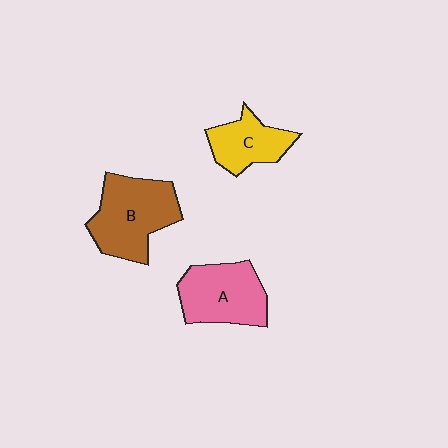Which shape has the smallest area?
Shape C (yellow).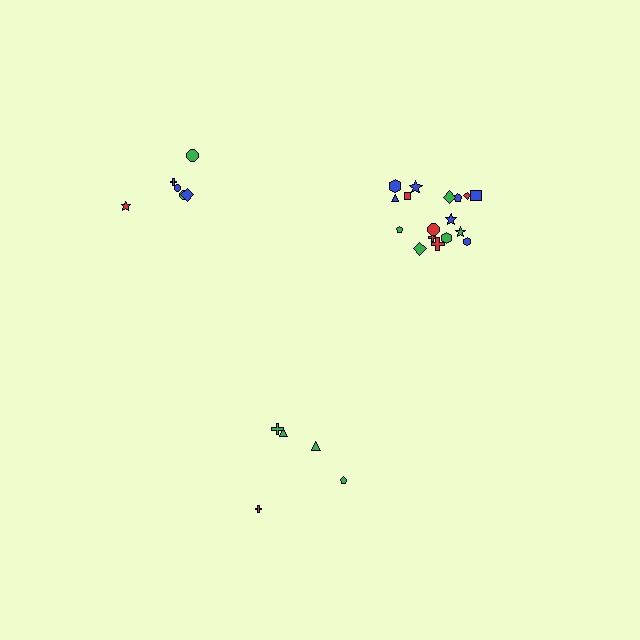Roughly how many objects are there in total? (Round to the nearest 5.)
Roughly 30 objects in total.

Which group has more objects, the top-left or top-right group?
The top-right group.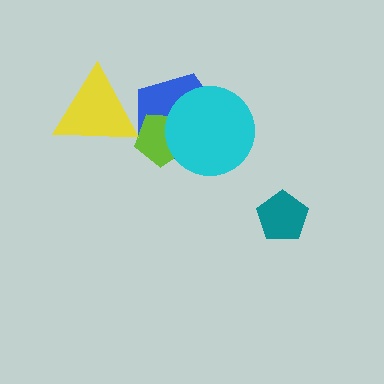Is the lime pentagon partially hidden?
Yes, it is partially covered by another shape.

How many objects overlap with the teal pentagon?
0 objects overlap with the teal pentagon.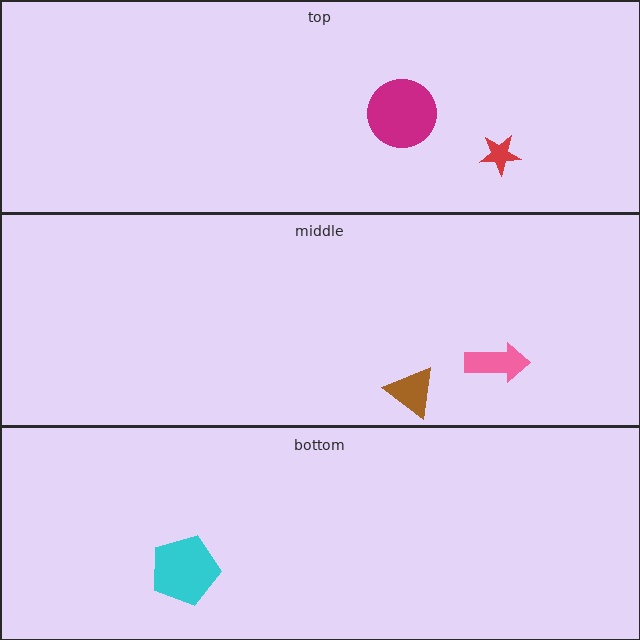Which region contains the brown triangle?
The middle region.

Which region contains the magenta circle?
The top region.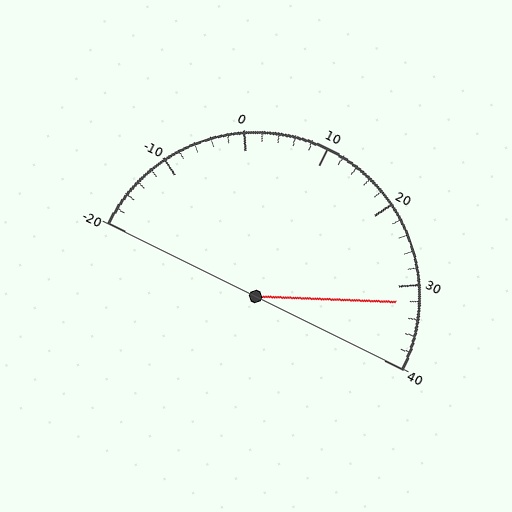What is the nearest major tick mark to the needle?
The nearest major tick mark is 30.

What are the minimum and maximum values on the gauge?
The gauge ranges from -20 to 40.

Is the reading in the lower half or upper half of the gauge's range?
The reading is in the upper half of the range (-20 to 40).